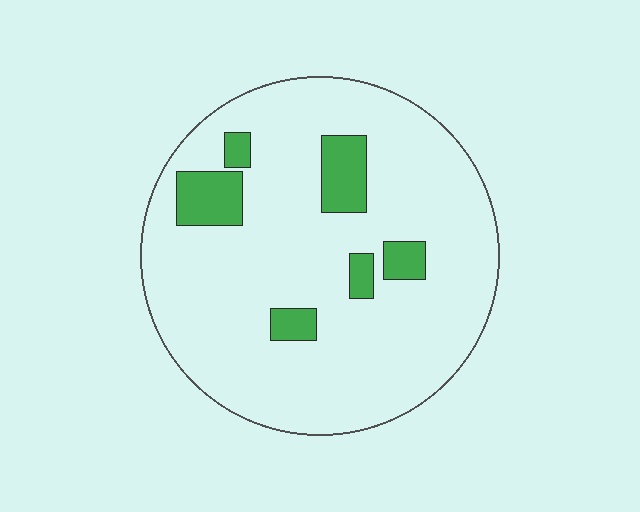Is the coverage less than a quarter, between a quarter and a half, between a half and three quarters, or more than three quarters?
Less than a quarter.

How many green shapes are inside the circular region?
6.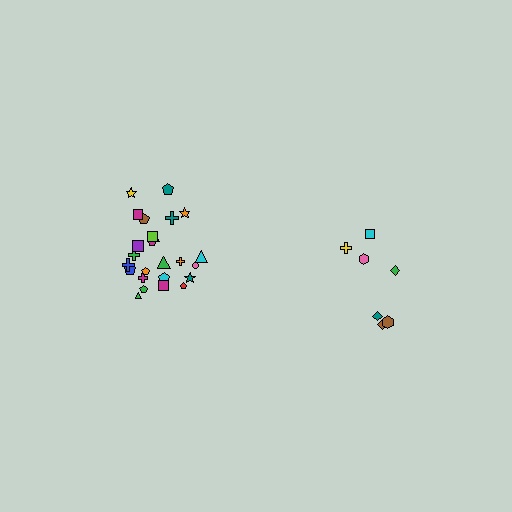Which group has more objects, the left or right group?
The left group.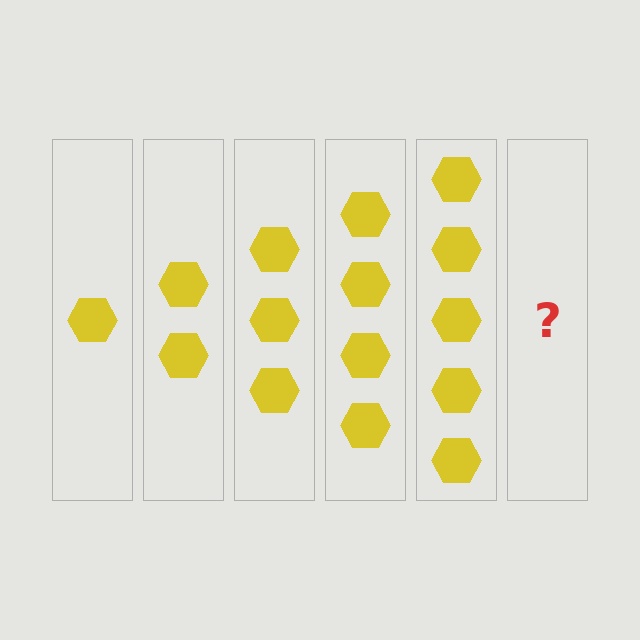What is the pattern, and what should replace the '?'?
The pattern is that each step adds one more hexagon. The '?' should be 6 hexagons.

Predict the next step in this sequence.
The next step is 6 hexagons.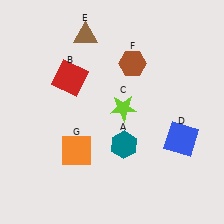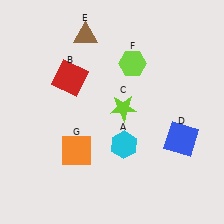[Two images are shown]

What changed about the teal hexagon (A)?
In Image 1, A is teal. In Image 2, it changed to cyan.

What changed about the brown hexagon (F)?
In Image 1, F is brown. In Image 2, it changed to lime.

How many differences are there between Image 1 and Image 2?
There are 2 differences between the two images.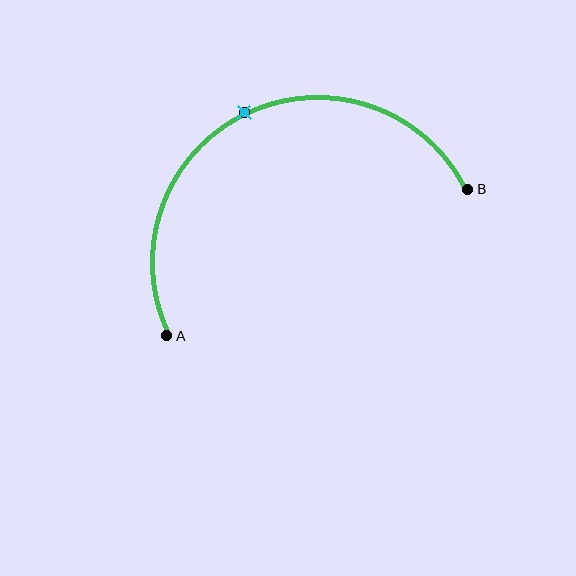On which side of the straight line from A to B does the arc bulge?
The arc bulges above the straight line connecting A and B.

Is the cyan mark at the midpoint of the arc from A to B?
Yes. The cyan mark lies on the arc at equal arc-length from both A and B — it is the arc midpoint.